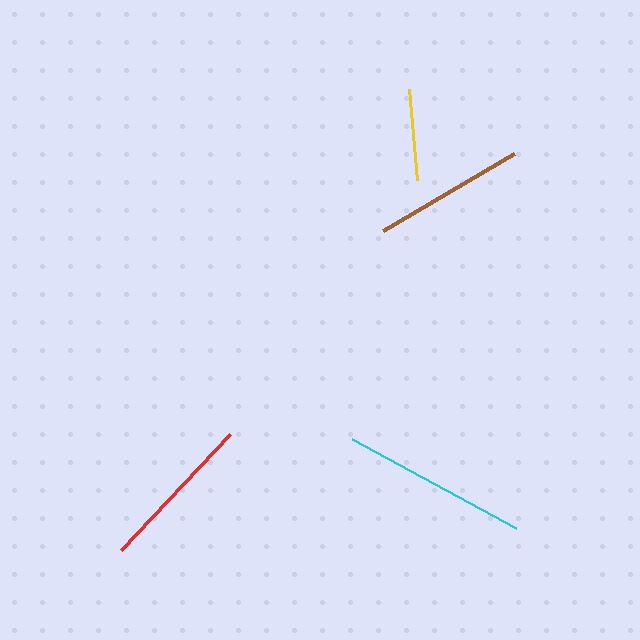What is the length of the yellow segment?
The yellow segment is approximately 91 pixels long.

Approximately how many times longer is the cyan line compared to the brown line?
The cyan line is approximately 1.2 times the length of the brown line.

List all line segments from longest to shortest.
From longest to shortest: cyan, red, brown, yellow.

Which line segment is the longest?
The cyan line is the longest at approximately 187 pixels.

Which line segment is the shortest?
The yellow line is the shortest at approximately 91 pixels.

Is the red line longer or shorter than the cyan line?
The cyan line is longer than the red line.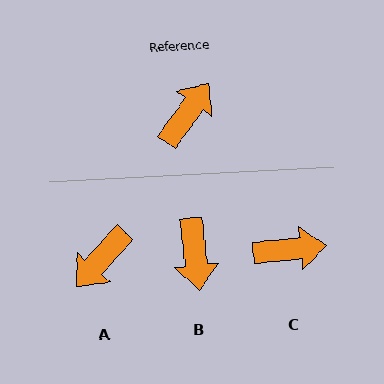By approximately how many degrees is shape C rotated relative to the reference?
Approximately 49 degrees clockwise.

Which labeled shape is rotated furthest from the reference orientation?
A, about 174 degrees away.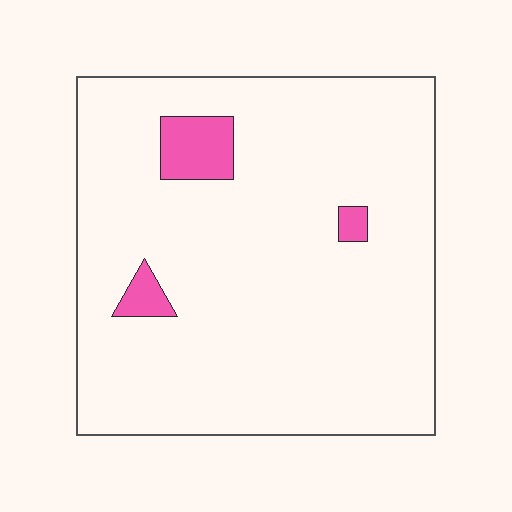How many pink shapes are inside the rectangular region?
3.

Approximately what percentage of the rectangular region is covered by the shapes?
Approximately 5%.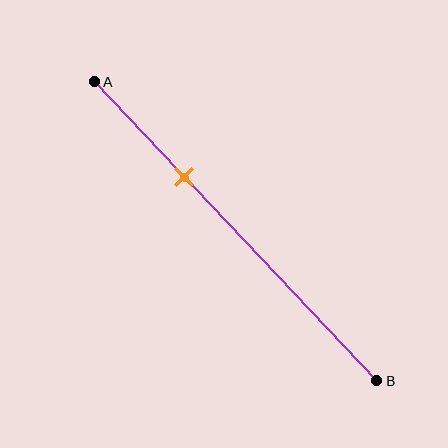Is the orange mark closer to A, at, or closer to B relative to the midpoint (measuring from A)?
The orange mark is closer to point A than the midpoint of segment AB.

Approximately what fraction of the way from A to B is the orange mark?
The orange mark is approximately 30% of the way from A to B.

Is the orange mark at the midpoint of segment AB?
No, the mark is at about 30% from A, not at the 50% midpoint.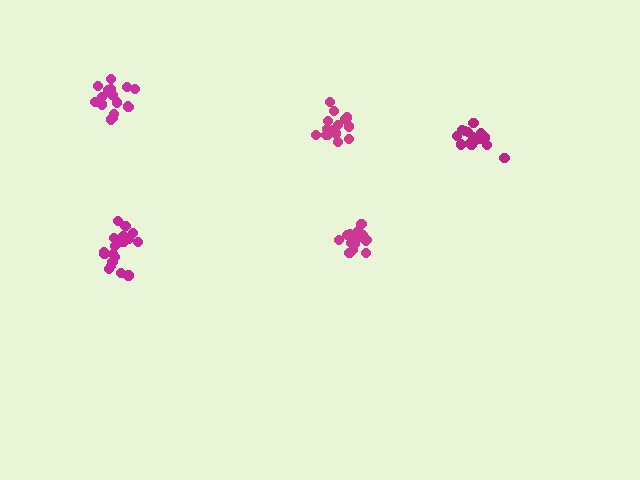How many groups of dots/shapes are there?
There are 5 groups.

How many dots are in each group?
Group 1: 16 dots, Group 2: 15 dots, Group 3: 17 dots, Group 4: 20 dots, Group 5: 16 dots (84 total).